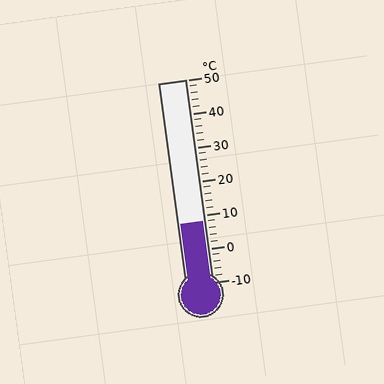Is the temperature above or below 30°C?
The temperature is below 30°C.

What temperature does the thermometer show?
The thermometer shows approximately 8°C.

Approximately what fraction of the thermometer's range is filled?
The thermometer is filled to approximately 30% of its range.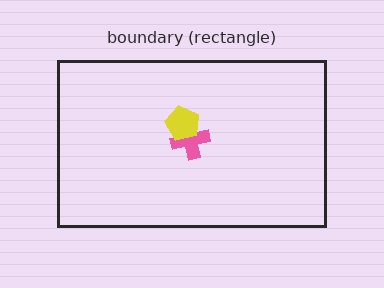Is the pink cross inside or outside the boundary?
Inside.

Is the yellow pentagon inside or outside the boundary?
Inside.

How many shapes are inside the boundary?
2 inside, 0 outside.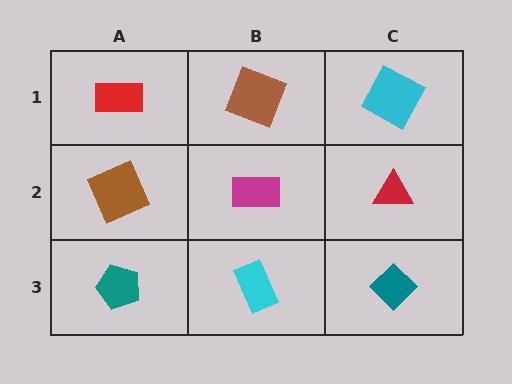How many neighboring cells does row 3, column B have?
3.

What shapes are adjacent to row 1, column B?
A magenta rectangle (row 2, column B), a red rectangle (row 1, column A), a cyan square (row 1, column C).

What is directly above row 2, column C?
A cyan square.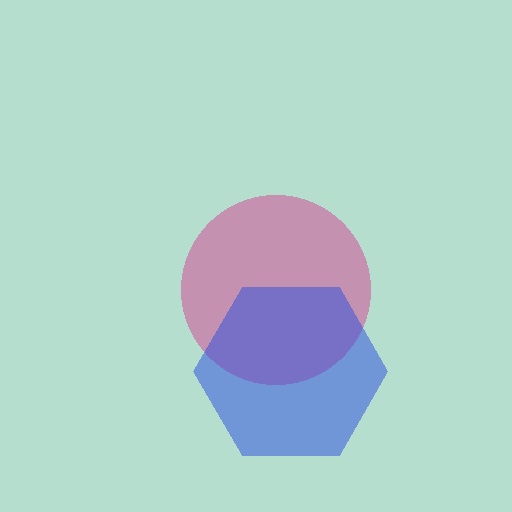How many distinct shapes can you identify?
There are 2 distinct shapes: a magenta circle, a blue hexagon.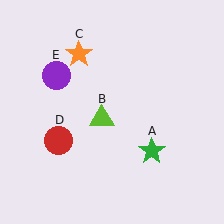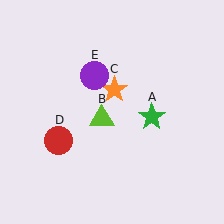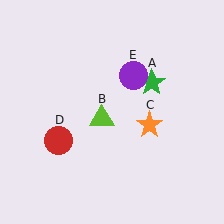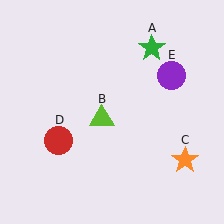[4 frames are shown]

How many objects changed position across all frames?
3 objects changed position: green star (object A), orange star (object C), purple circle (object E).